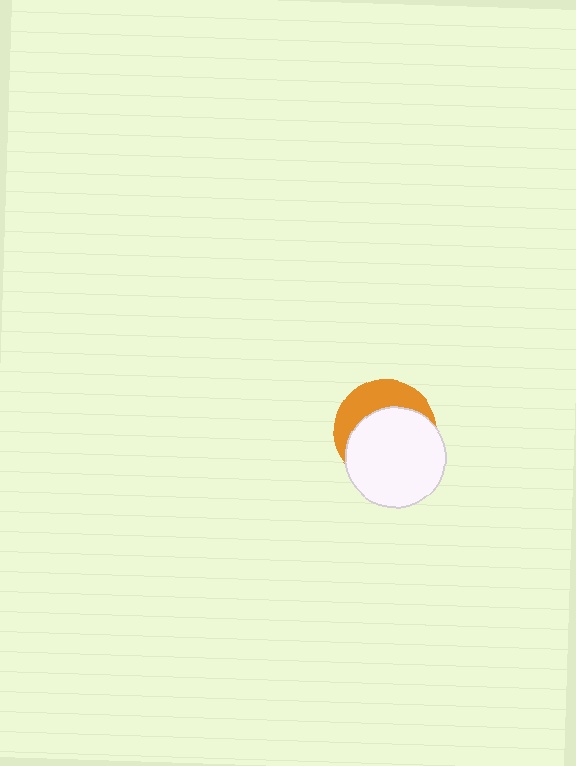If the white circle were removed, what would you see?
You would see the complete orange circle.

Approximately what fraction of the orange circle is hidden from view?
Roughly 64% of the orange circle is hidden behind the white circle.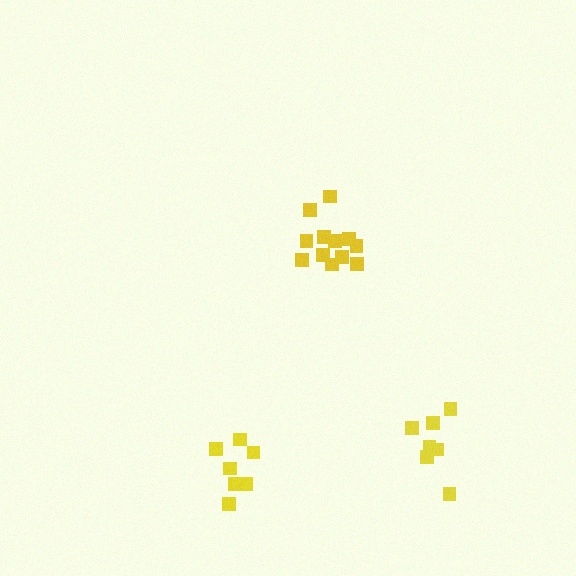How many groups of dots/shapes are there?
There are 3 groups.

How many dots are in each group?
Group 1: 7 dots, Group 2: 12 dots, Group 3: 7 dots (26 total).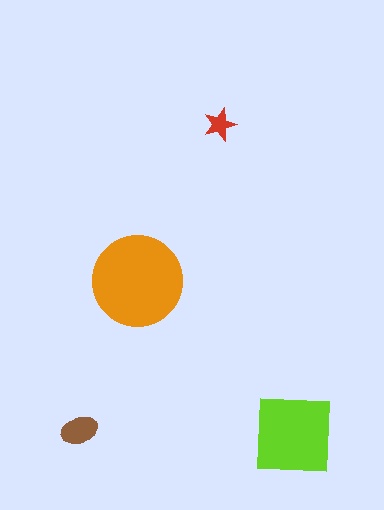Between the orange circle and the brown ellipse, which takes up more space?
The orange circle.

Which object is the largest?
The orange circle.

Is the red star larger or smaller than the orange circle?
Smaller.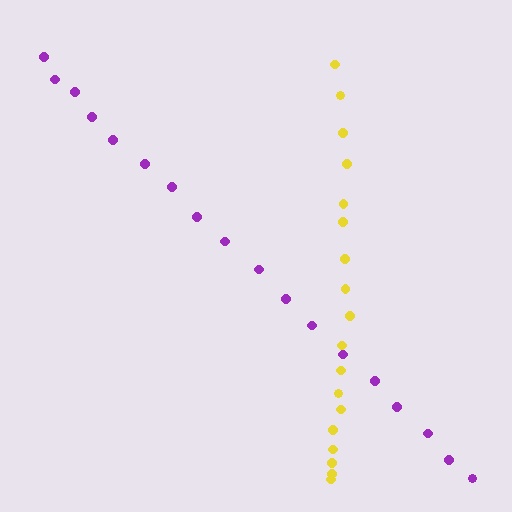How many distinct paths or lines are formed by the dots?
There are 2 distinct paths.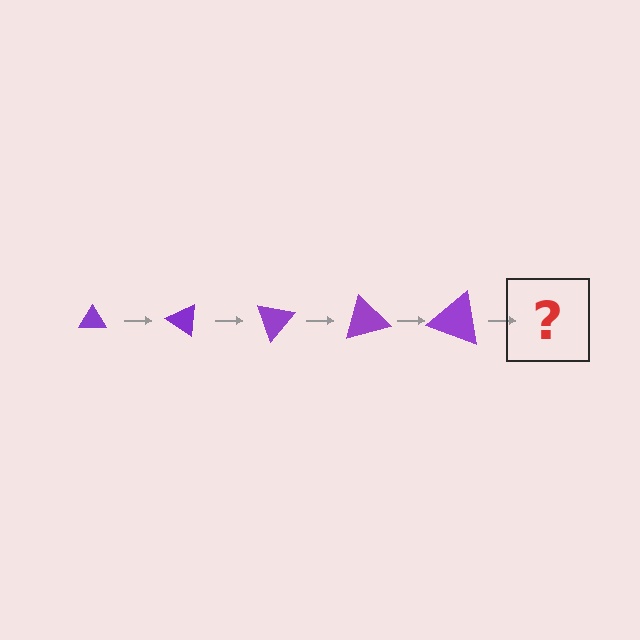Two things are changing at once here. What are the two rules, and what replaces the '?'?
The two rules are that the triangle grows larger each step and it rotates 35 degrees each step. The '?' should be a triangle, larger than the previous one and rotated 175 degrees from the start.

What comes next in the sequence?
The next element should be a triangle, larger than the previous one and rotated 175 degrees from the start.